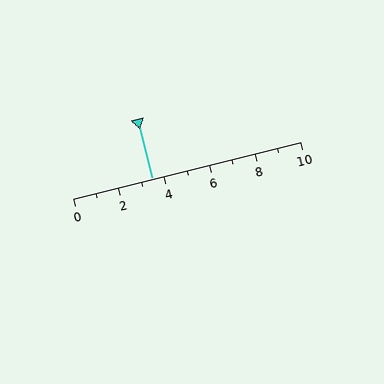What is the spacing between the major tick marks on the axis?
The major ticks are spaced 2 apart.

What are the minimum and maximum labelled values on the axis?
The axis runs from 0 to 10.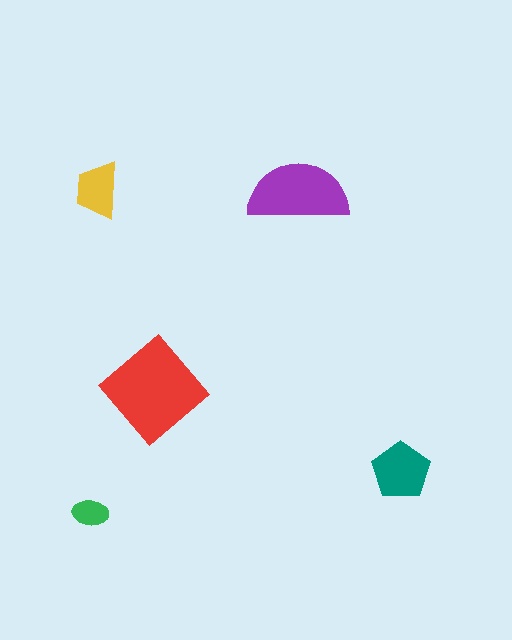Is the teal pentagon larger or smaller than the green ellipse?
Larger.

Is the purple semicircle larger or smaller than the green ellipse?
Larger.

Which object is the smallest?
The green ellipse.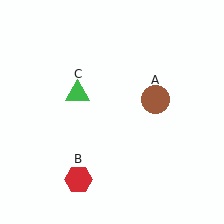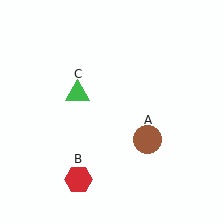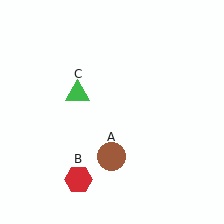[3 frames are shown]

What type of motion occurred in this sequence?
The brown circle (object A) rotated clockwise around the center of the scene.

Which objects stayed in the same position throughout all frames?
Red hexagon (object B) and green triangle (object C) remained stationary.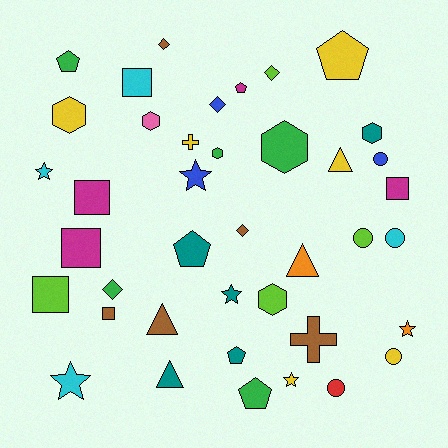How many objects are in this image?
There are 40 objects.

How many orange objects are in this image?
There are 2 orange objects.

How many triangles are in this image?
There are 4 triangles.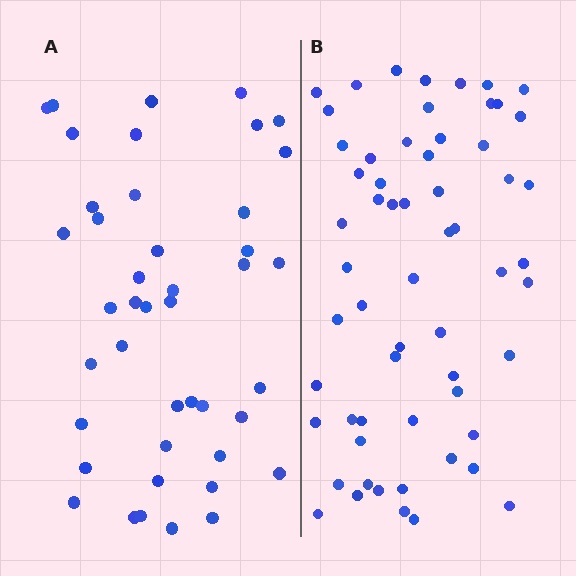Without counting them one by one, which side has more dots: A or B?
Region B (the right region) has more dots.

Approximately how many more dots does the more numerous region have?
Region B has approximately 15 more dots than region A.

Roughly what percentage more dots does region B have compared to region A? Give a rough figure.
About 40% more.